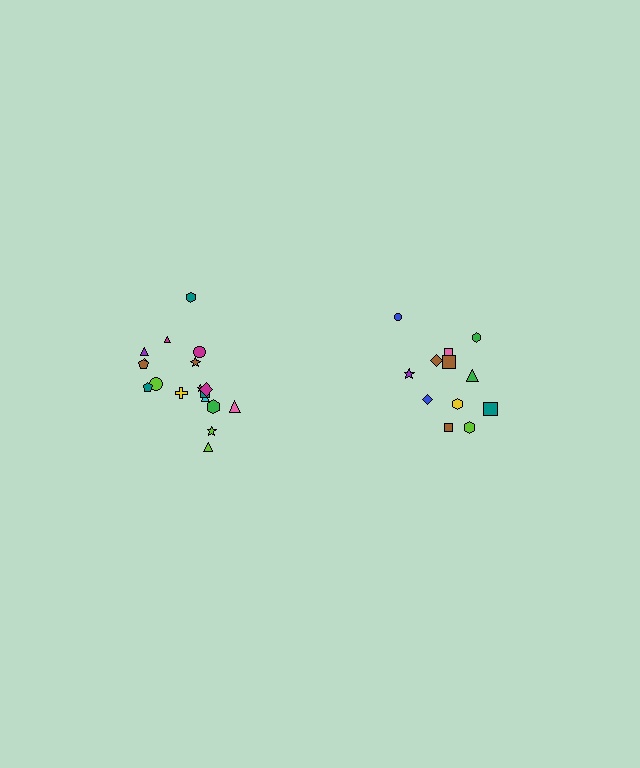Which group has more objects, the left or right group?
The left group.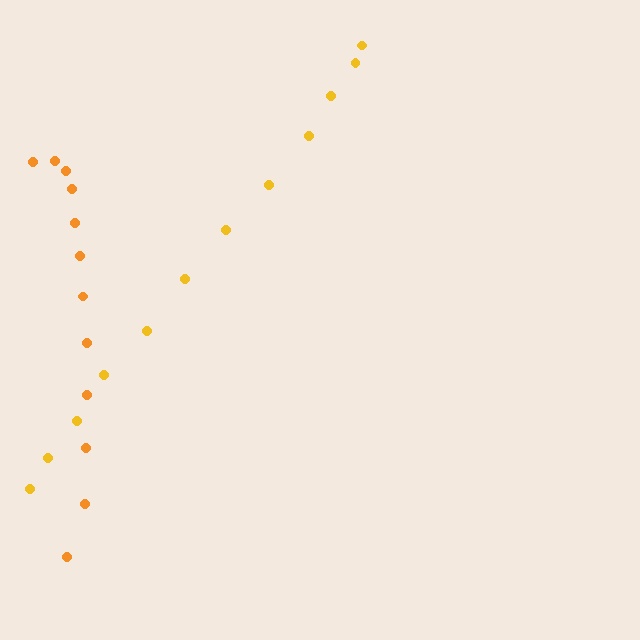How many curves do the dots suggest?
There are 2 distinct paths.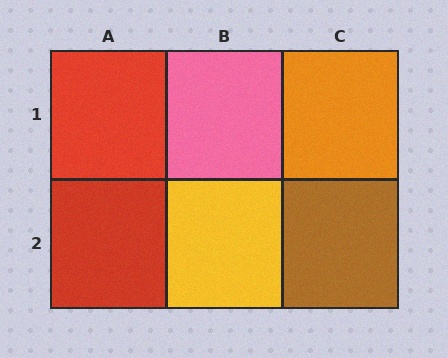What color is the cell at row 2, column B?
Yellow.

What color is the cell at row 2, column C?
Brown.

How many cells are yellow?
1 cell is yellow.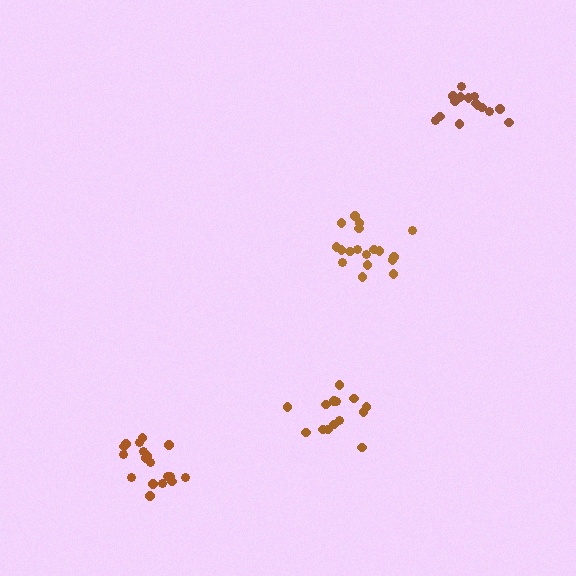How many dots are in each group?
Group 1: 15 dots, Group 2: 18 dots, Group 3: 14 dots, Group 4: 18 dots (65 total).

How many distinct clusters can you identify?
There are 4 distinct clusters.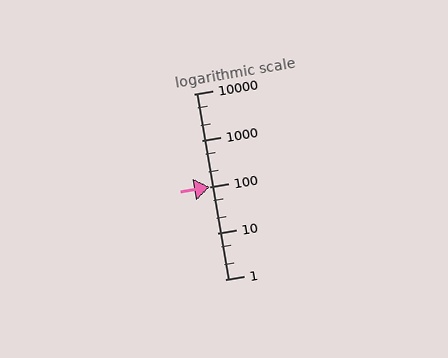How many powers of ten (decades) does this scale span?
The scale spans 4 decades, from 1 to 10000.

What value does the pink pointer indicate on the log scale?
The pointer indicates approximately 96.